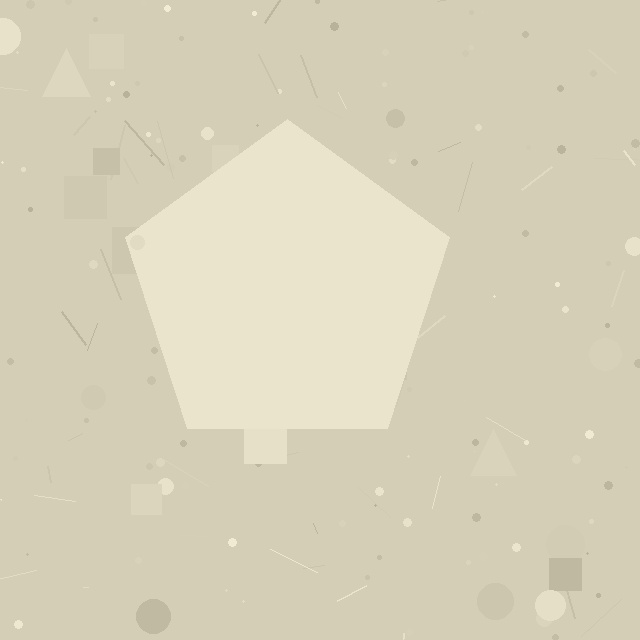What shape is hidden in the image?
A pentagon is hidden in the image.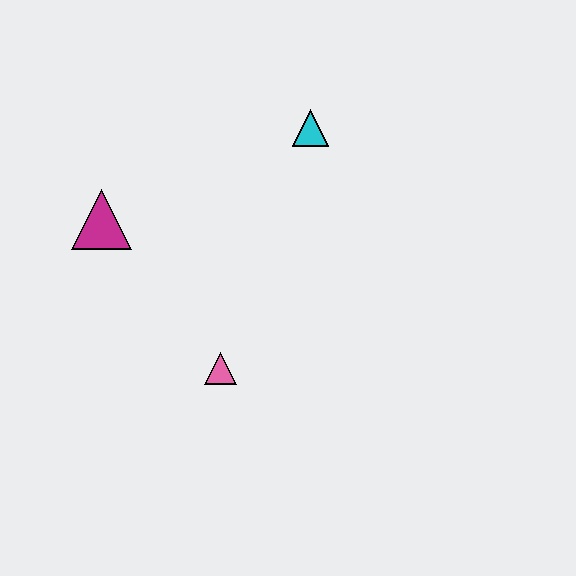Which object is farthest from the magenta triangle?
The cyan triangle is farthest from the magenta triangle.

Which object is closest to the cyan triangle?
The magenta triangle is closest to the cyan triangle.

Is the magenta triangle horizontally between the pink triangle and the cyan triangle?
No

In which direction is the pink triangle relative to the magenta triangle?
The pink triangle is below the magenta triangle.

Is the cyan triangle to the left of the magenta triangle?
No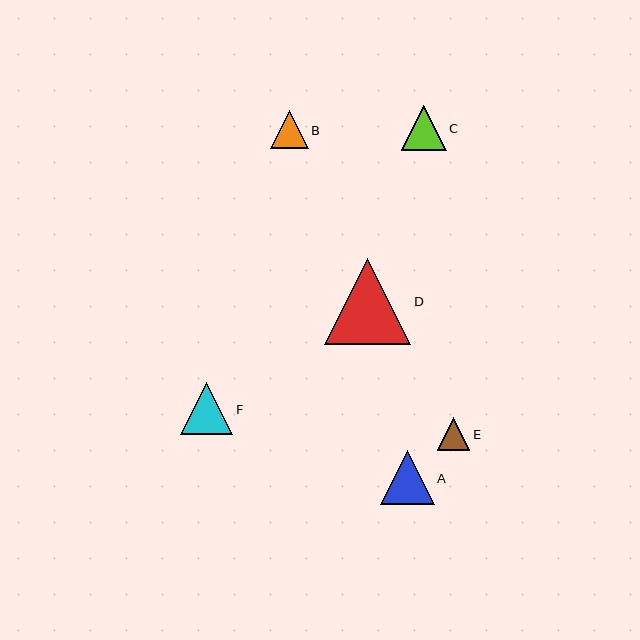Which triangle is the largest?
Triangle D is the largest with a size of approximately 86 pixels.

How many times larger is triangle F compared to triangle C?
Triangle F is approximately 1.2 times the size of triangle C.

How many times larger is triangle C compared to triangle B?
Triangle C is approximately 1.2 times the size of triangle B.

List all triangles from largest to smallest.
From largest to smallest: D, A, F, C, B, E.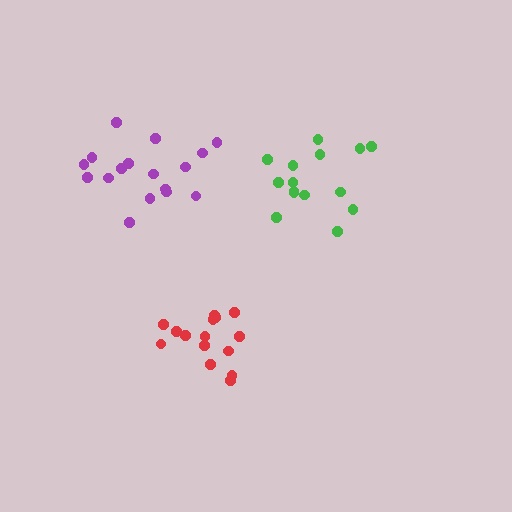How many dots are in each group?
Group 1: 15 dots, Group 2: 15 dots, Group 3: 17 dots (47 total).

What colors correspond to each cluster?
The clusters are colored: green, red, purple.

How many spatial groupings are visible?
There are 3 spatial groupings.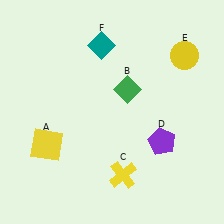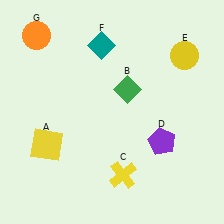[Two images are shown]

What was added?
An orange circle (G) was added in Image 2.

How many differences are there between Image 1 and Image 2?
There is 1 difference between the two images.